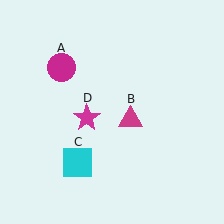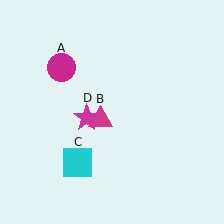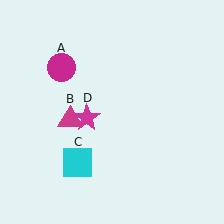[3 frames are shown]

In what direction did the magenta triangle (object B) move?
The magenta triangle (object B) moved left.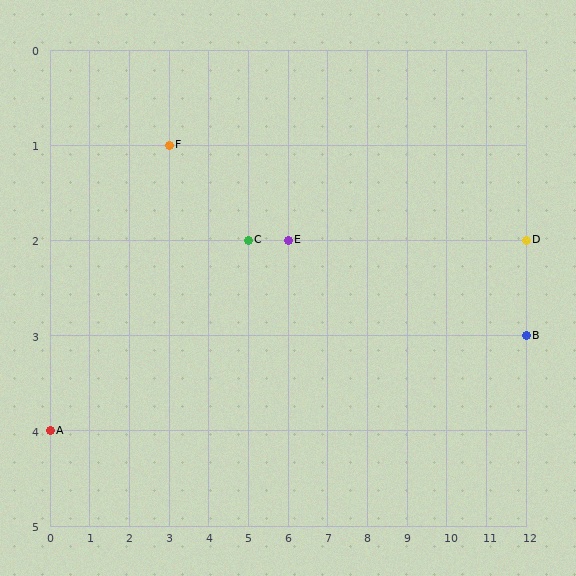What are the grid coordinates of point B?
Point B is at grid coordinates (12, 3).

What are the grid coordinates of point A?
Point A is at grid coordinates (0, 4).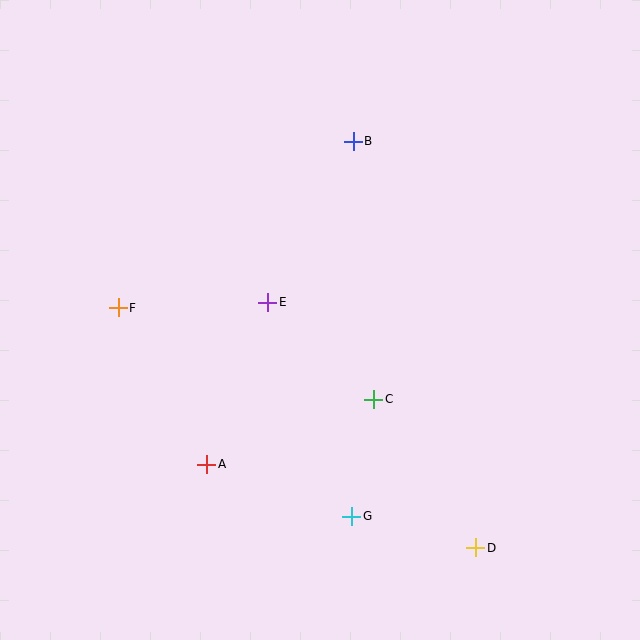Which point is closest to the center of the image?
Point E at (268, 302) is closest to the center.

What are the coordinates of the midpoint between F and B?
The midpoint between F and B is at (236, 225).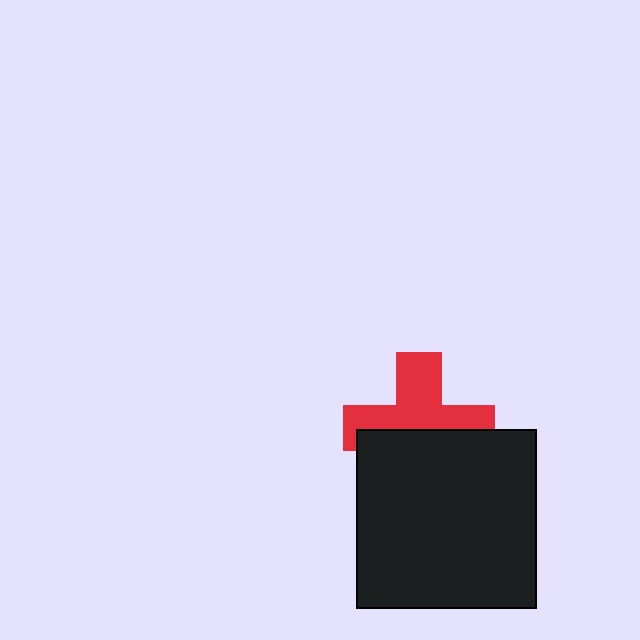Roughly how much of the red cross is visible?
About half of it is visible (roughly 54%).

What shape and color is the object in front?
The object in front is a black square.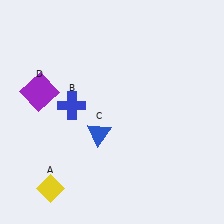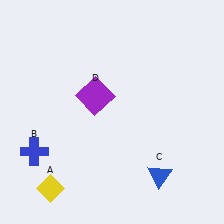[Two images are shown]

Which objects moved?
The objects that moved are: the blue cross (B), the blue triangle (C), the purple square (D).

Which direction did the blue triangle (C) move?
The blue triangle (C) moved right.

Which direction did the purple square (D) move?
The purple square (D) moved right.